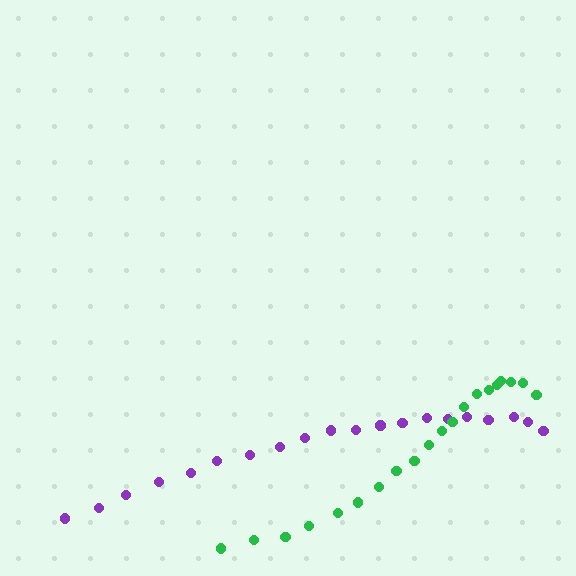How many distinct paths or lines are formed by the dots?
There are 2 distinct paths.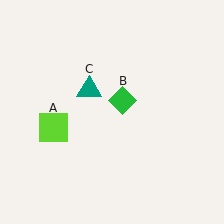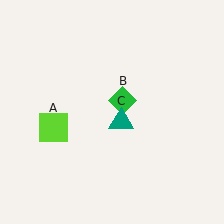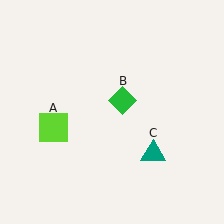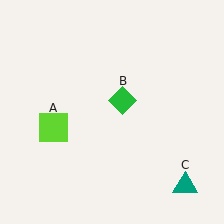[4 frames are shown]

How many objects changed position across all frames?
1 object changed position: teal triangle (object C).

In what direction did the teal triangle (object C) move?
The teal triangle (object C) moved down and to the right.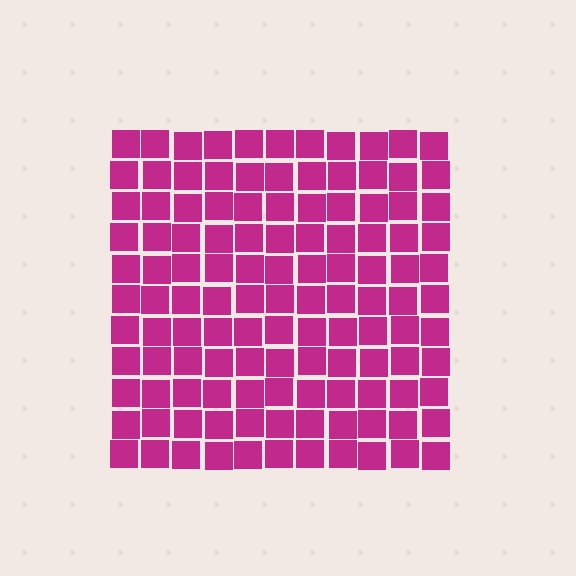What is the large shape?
The large shape is a square.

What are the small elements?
The small elements are squares.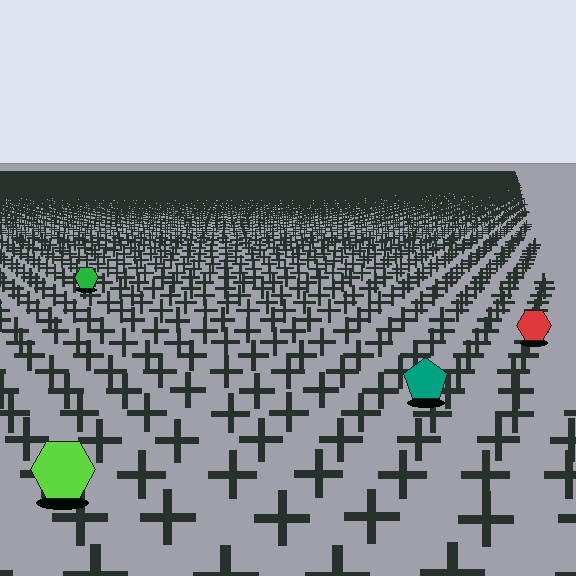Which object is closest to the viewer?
The lime hexagon is closest. The texture marks near it are larger and more spread out.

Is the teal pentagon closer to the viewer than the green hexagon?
Yes. The teal pentagon is closer — you can tell from the texture gradient: the ground texture is coarser near it.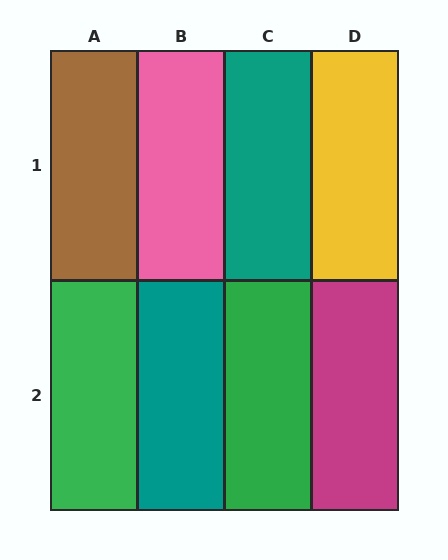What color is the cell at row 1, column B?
Pink.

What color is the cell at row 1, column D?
Yellow.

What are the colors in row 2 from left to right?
Green, teal, green, magenta.